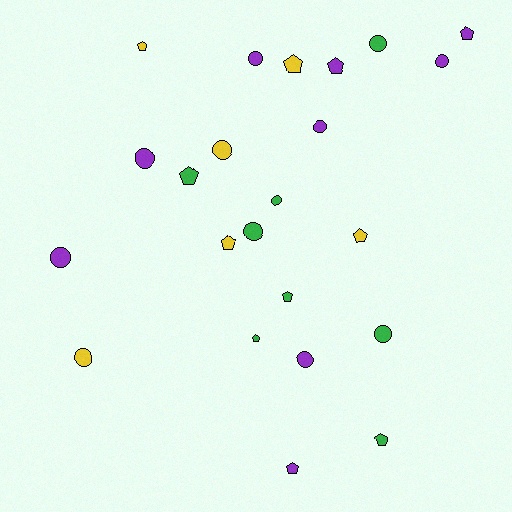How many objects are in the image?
There are 23 objects.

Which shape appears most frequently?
Circle, with 12 objects.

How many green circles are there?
There are 4 green circles.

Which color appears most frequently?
Purple, with 9 objects.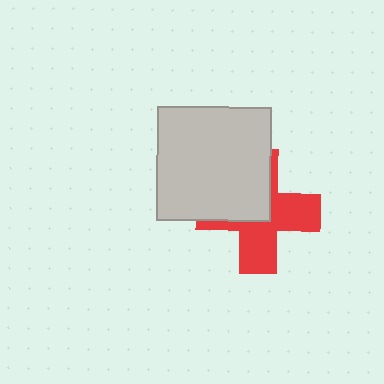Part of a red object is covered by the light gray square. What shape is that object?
It is a cross.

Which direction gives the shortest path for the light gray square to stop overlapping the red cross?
Moving toward the upper-left gives the shortest separation.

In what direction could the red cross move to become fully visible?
The red cross could move toward the lower-right. That would shift it out from behind the light gray square entirely.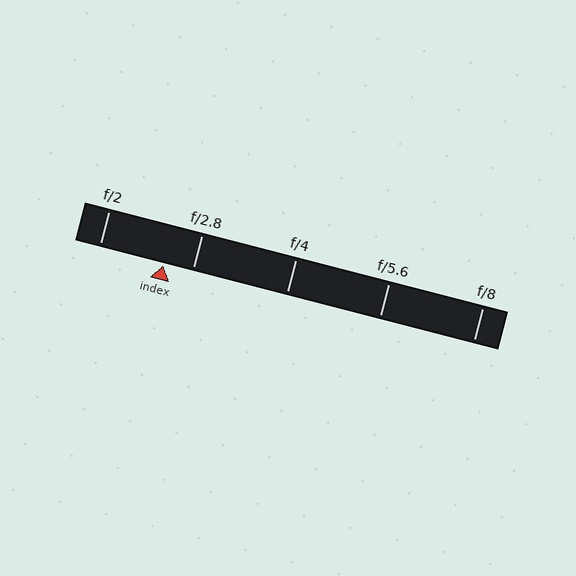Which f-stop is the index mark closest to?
The index mark is closest to f/2.8.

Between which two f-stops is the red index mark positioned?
The index mark is between f/2 and f/2.8.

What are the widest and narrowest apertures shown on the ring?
The widest aperture shown is f/2 and the narrowest is f/8.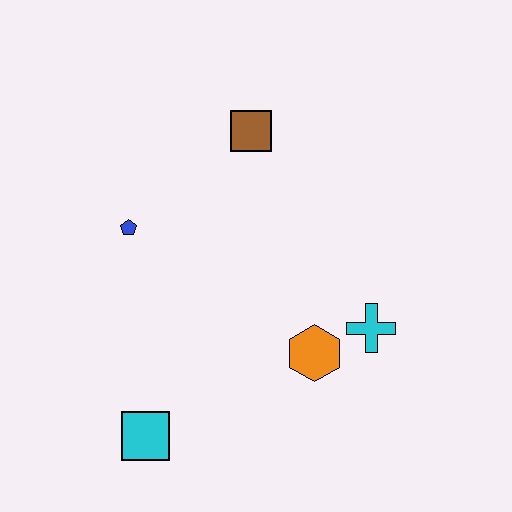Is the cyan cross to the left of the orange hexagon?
No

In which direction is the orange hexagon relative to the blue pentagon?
The orange hexagon is to the right of the blue pentagon.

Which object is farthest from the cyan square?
The brown square is farthest from the cyan square.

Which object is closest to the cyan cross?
The orange hexagon is closest to the cyan cross.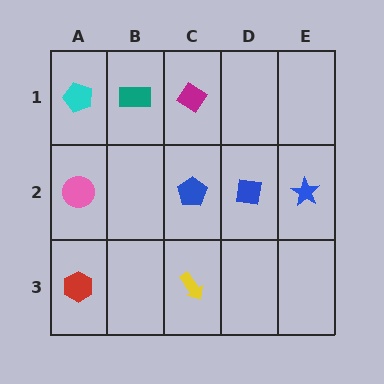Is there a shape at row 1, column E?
No, that cell is empty.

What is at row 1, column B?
A teal rectangle.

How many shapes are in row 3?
2 shapes.